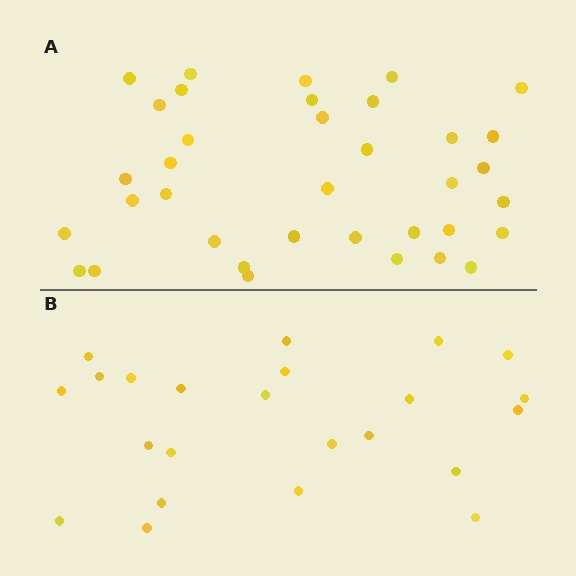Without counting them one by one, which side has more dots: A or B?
Region A (the top region) has more dots.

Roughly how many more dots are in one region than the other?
Region A has approximately 15 more dots than region B.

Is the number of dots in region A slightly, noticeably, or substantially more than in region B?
Region A has substantially more. The ratio is roughly 1.6 to 1.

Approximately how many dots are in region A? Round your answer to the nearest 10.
About 40 dots. (The exact count is 36, which rounds to 40.)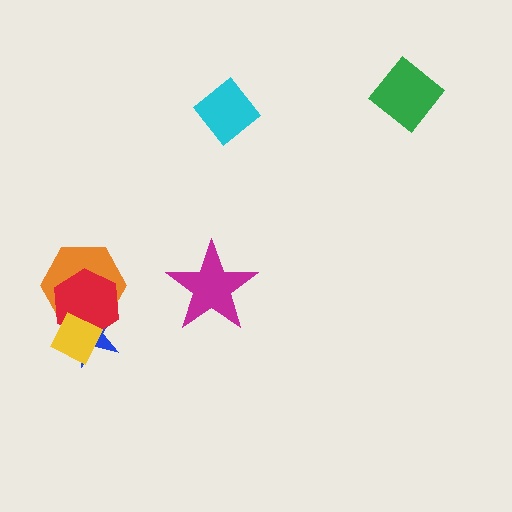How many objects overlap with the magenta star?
0 objects overlap with the magenta star.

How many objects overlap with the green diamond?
0 objects overlap with the green diamond.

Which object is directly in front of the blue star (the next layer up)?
The orange hexagon is directly in front of the blue star.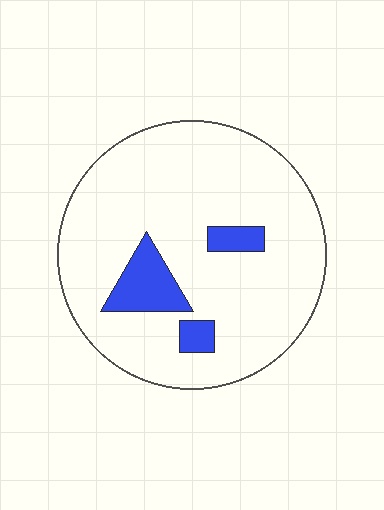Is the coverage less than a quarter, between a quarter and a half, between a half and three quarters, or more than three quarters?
Less than a quarter.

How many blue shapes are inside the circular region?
3.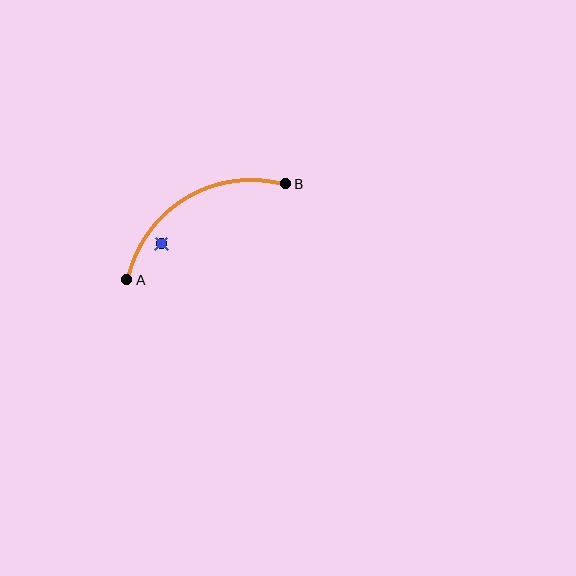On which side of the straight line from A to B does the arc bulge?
The arc bulges above the straight line connecting A and B.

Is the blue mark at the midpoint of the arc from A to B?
No — the blue mark does not lie on the arc at all. It sits slightly inside the curve.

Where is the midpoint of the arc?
The arc midpoint is the point on the curve farthest from the straight line joining A and B. It sits above that line.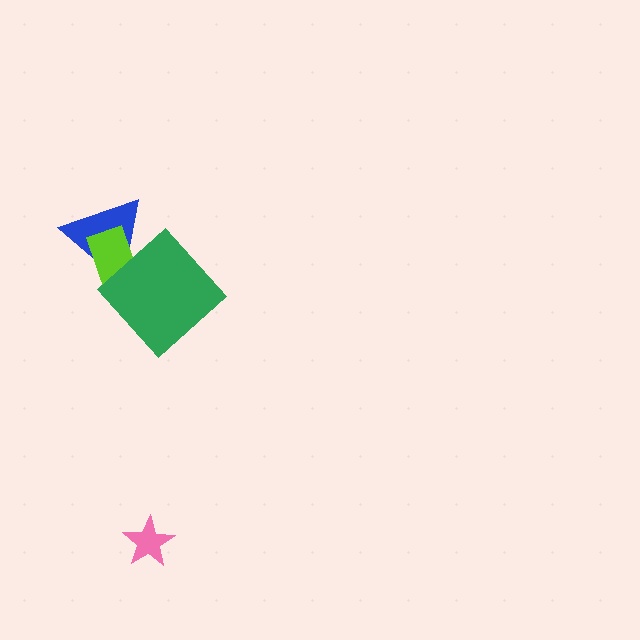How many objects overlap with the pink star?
0 objects overlap with the pink star.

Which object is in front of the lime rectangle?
The green diamond is in front of the lime rectangle.